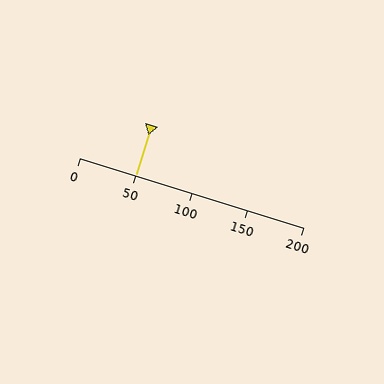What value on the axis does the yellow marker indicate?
The marker indicates approximately 50.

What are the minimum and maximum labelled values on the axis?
The axis runs from 0 to 200.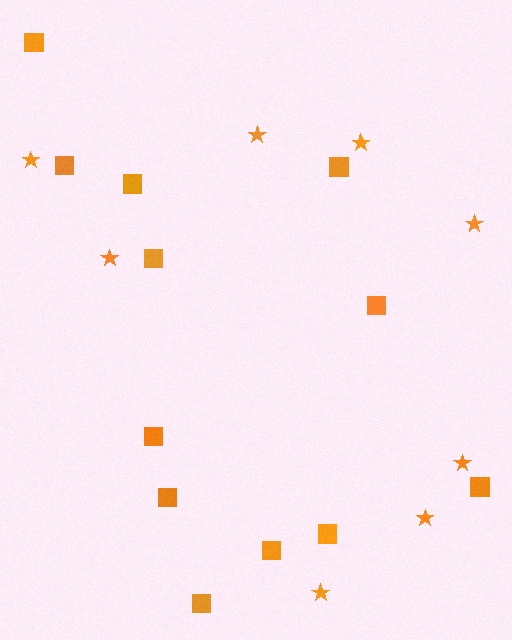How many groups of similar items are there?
There are 2 groups: one group of stars (8) and one group of squares (12).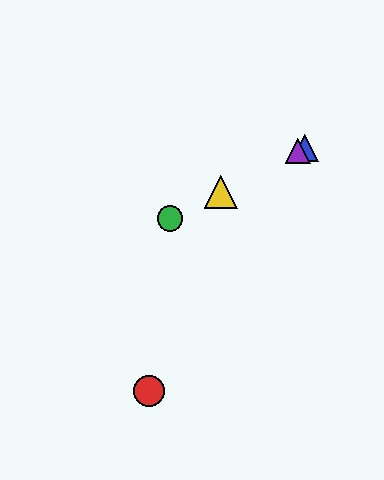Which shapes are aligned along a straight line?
The blue triangle, the green circle, the yellow triangle, the purple triangle are aligned along a straight line.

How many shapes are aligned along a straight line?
4 shapes (the blue triangle, the green circle, the yellow triangle, the purple triangle) are aligned along a straight line.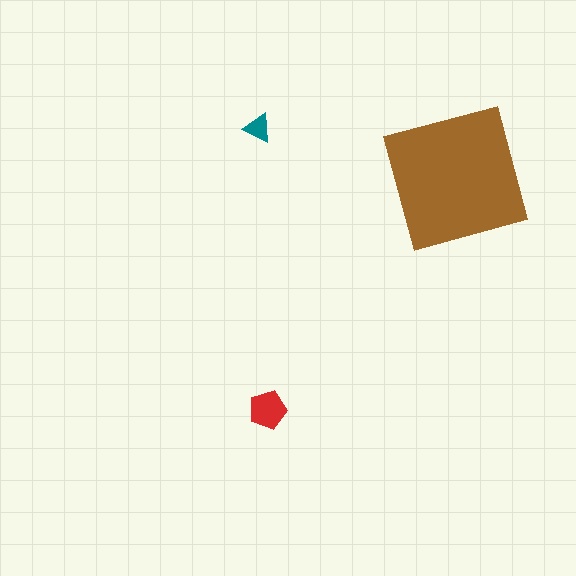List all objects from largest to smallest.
The brown square, the red pentagon, the teal triangle.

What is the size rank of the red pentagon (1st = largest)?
2nd.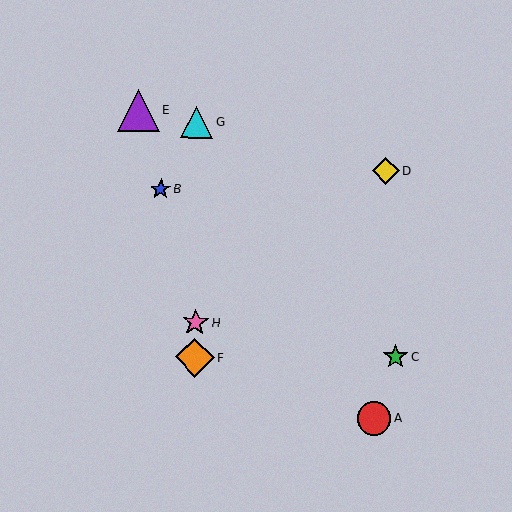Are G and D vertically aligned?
No, G is at x≈197 and D is at x≈385.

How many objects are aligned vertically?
3 objects (F, G, H) are aligned vertically.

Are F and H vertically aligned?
Yes, both are at x≈195.